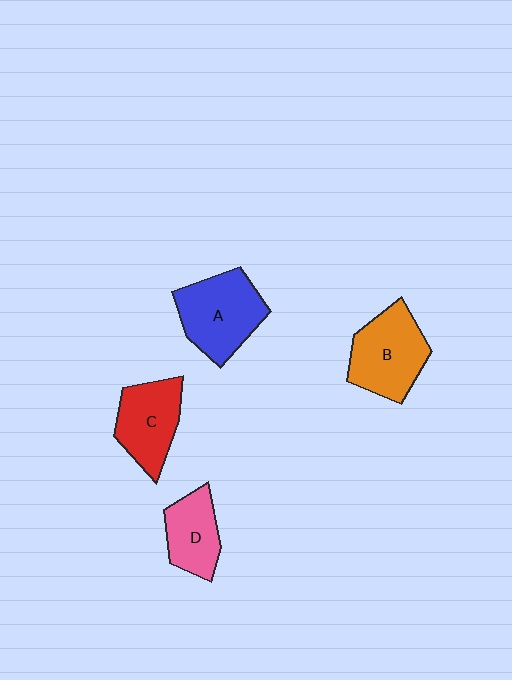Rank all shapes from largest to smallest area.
From largest to smallest: A (blue), B (orange), C (red), D (pink).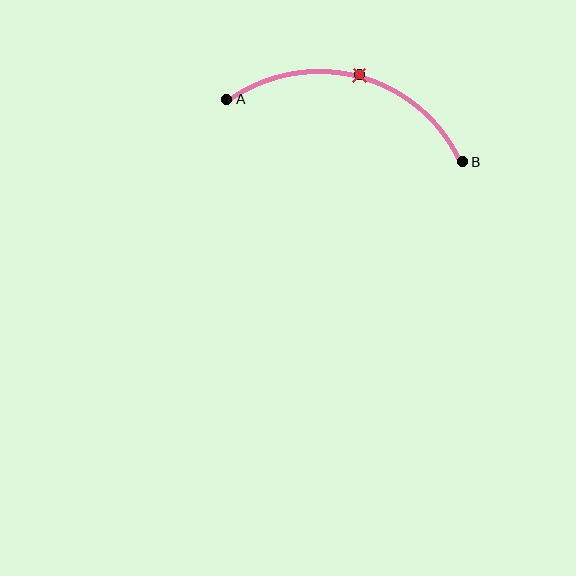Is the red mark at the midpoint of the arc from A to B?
Yes. The red mark lies on the arc at equal arc-length from both A and B — it is the arc midpoint.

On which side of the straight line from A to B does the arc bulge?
The arc bulges above the straight line connecting A and B.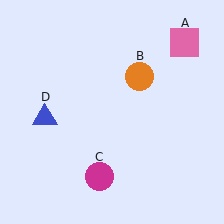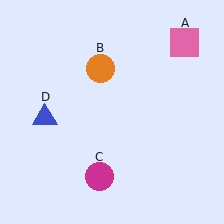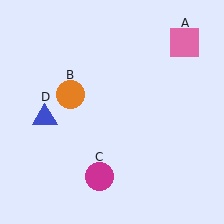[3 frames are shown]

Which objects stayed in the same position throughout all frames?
Pink square (object A) and magenta circle (object C) and blue triangle (object D) remained stationary.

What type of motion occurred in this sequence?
The orange circle (object B) rotated counterclockwise around the center of the scene.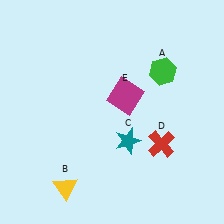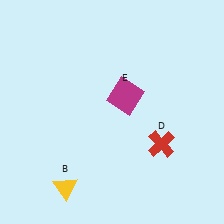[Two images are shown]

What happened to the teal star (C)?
The teal star (C) was removed in Image 2. It was in the bottom-right area of Image 1.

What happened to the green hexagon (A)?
The green hexagon (A) was removed in Image 2. It was in the top-right area of Image 1.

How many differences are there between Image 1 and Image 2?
There are 2 differences between the two images.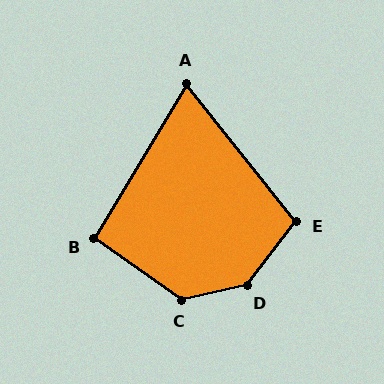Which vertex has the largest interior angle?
D, at approximately 140 degrees.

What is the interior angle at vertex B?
Approximately 94 degrees (approximately right).